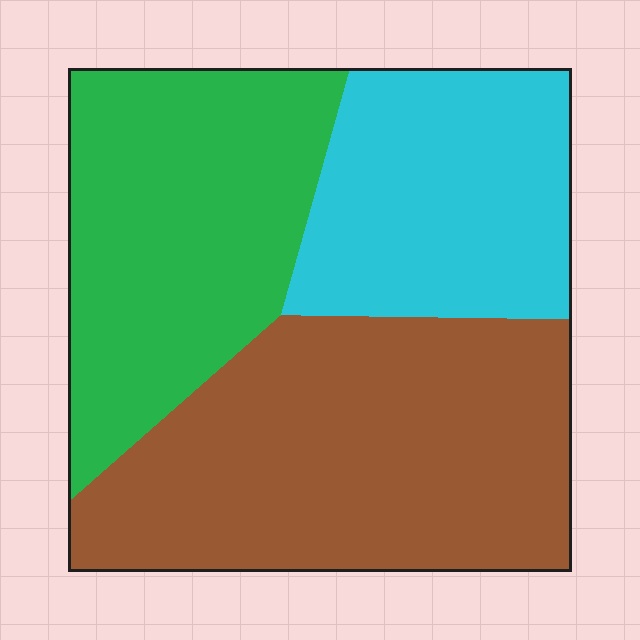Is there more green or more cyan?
Green.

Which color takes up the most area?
Brown, at roughly 45%.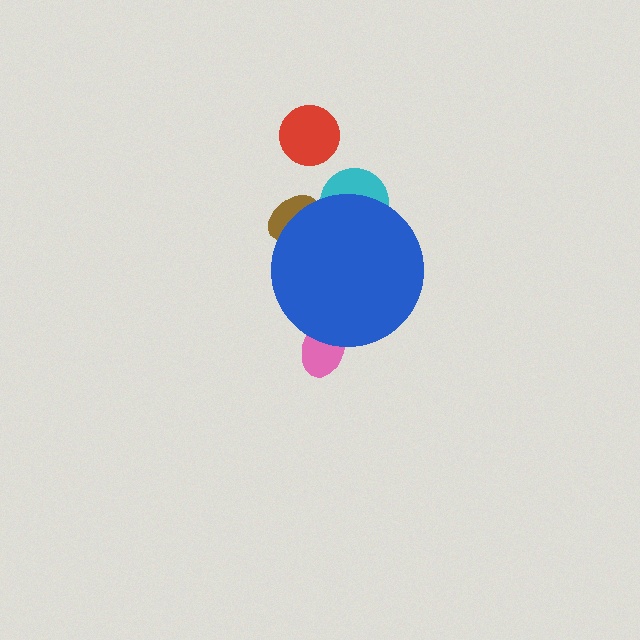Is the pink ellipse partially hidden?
Yes, the pink ellipse is partially hidden behind the blue circle.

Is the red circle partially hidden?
No, the red circle is fully visible.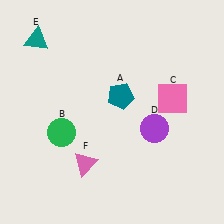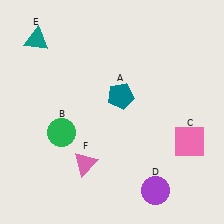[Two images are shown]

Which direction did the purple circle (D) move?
The purple circle (D) moved down.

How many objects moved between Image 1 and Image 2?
2 objects moved between the two images.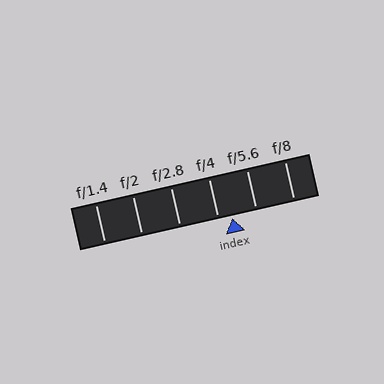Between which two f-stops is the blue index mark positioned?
The index mark is between f/4 and f/5.6.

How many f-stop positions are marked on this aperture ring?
There are 6 f-stop positions marked.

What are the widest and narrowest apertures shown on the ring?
The widest aperture shown is f/1.4 and the narrowest is f/8.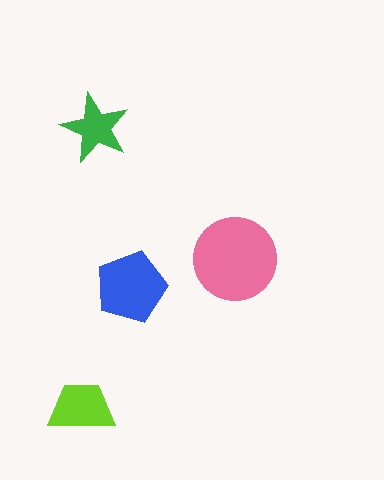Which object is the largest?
The pink circle.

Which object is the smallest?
The green star.